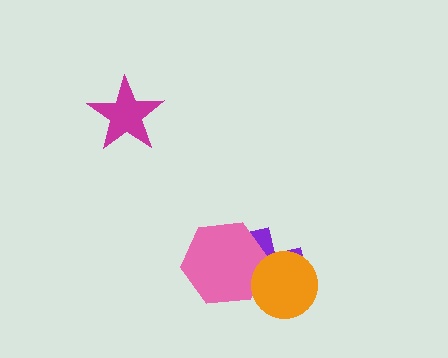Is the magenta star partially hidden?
No, no other shape covers it.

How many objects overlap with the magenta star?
0 objects overlap with the magenta star.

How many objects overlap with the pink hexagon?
2 objects overlap with the pink hexagon.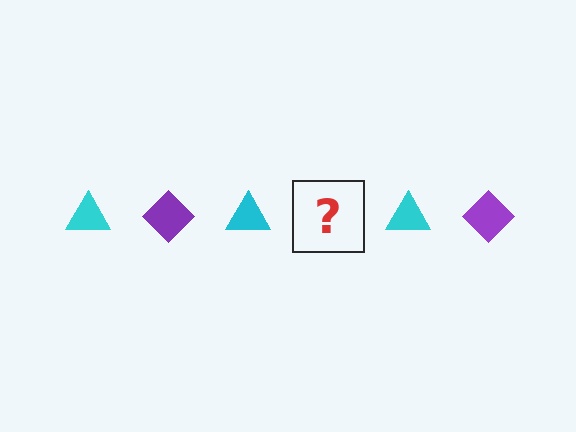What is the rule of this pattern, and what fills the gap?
The rule is that the pattern alternates between cyan triangle and purple diamond. The gap should be filled with a purple diamond.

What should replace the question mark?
The question mark should be replaced with a purple diamond.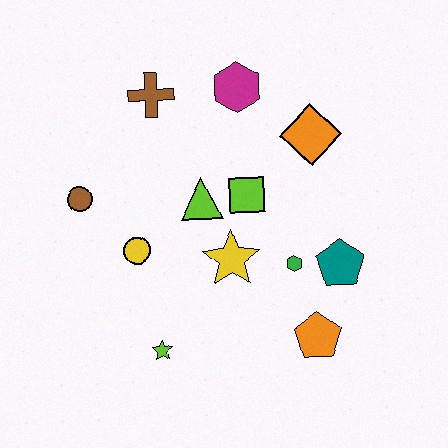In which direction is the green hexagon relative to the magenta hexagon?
The green hexagon is below the magenta hexagon.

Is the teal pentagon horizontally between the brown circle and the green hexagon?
No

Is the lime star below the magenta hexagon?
Yes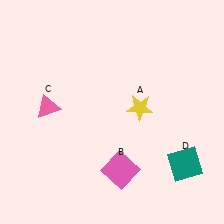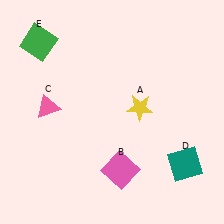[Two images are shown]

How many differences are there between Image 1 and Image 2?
There is 1 difference between the two images.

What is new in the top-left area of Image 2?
A green square (E) was added in the top-left area of Image 2.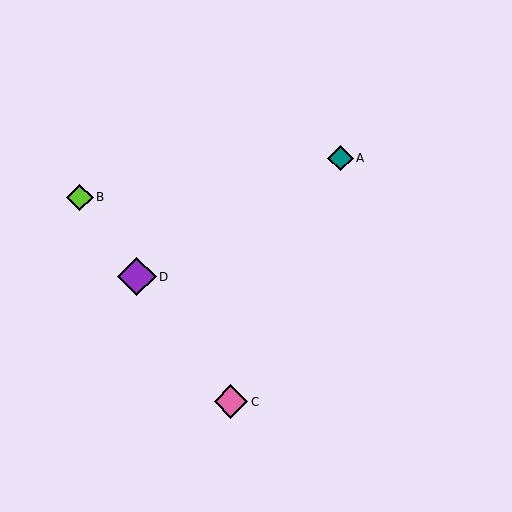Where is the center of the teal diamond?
The center of the teal diamond is at (340, 158).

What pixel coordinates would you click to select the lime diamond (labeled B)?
Click at (80, 197) to select the lime diamond B.